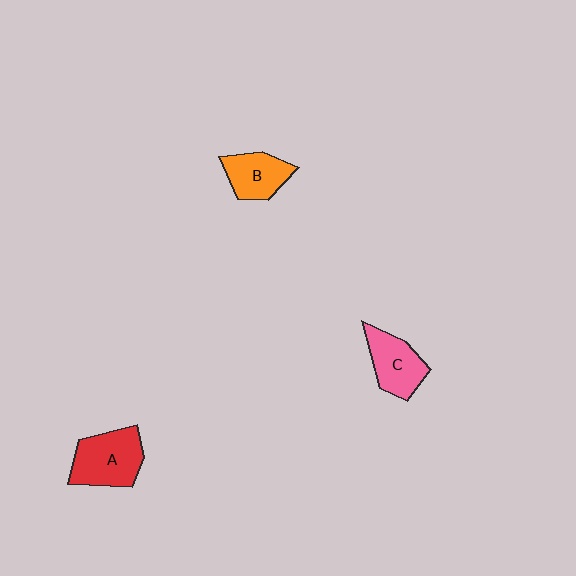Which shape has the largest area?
Shape A (red).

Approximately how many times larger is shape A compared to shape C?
Approximately 1.2 times.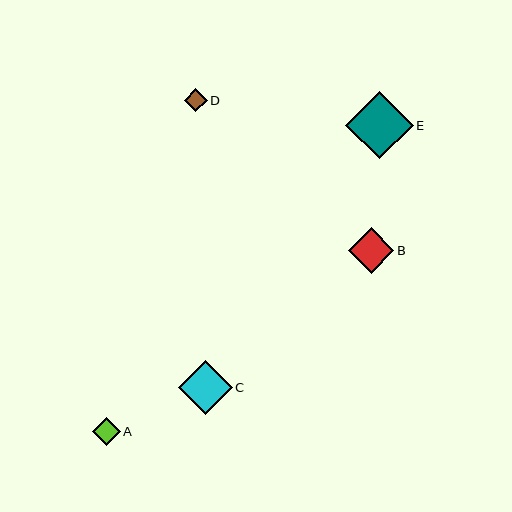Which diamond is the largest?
Diamond E is the largest with a size of approximately 67 pixels.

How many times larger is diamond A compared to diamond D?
Diamond A is approximately 1.2 times the size of diamond D.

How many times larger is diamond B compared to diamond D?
Diamond B is approximately 2.0 times the size of diamond D.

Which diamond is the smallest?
Diamond D is the smallest with a size of approximately 23 pixels.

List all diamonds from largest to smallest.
From largest to smallest: E, C, B, A, D.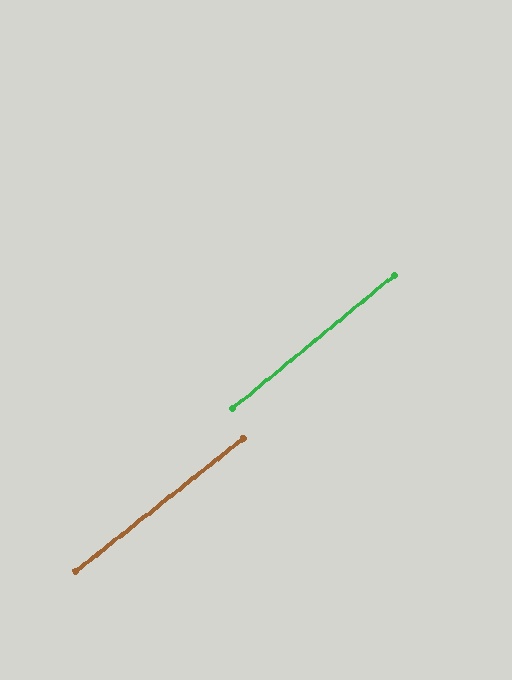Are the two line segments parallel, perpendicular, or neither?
Parallel — their directions differ by only 1.2°.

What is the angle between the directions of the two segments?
Approximately 1 degree.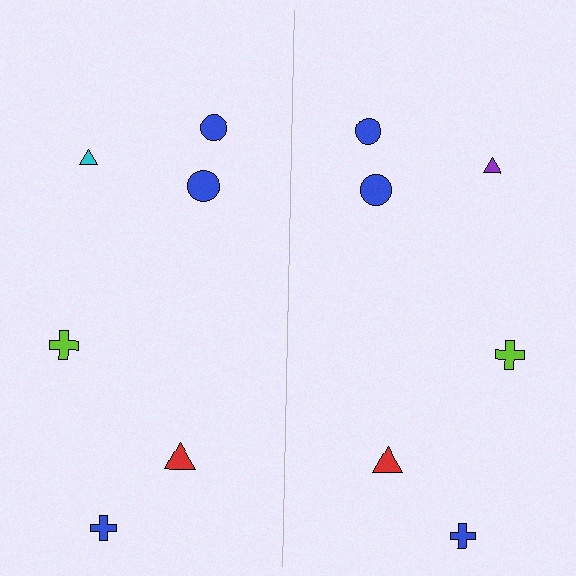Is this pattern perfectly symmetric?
No, the pattern is not perfectly symmetric. The purple triangle on the right side breaks the symmetry — its mirror counterpart is cyan.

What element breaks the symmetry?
The purple triangle on the right side breaks the symmetry — its mirror counterpart is cyan.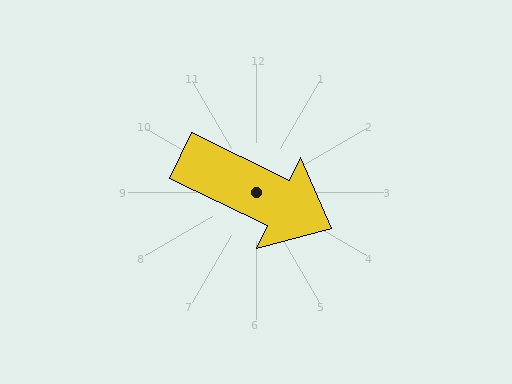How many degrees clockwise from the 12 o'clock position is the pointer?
Approximately 116 degrees.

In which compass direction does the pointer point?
Southeast.